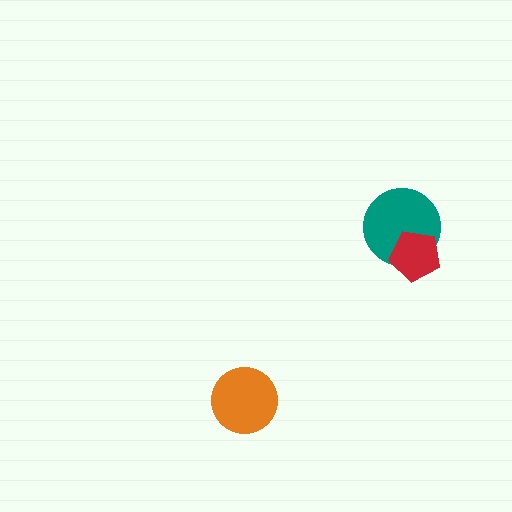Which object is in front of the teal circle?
The red pentagon is in front of the teal circle.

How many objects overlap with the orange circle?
0 objects overlap with the orange circle.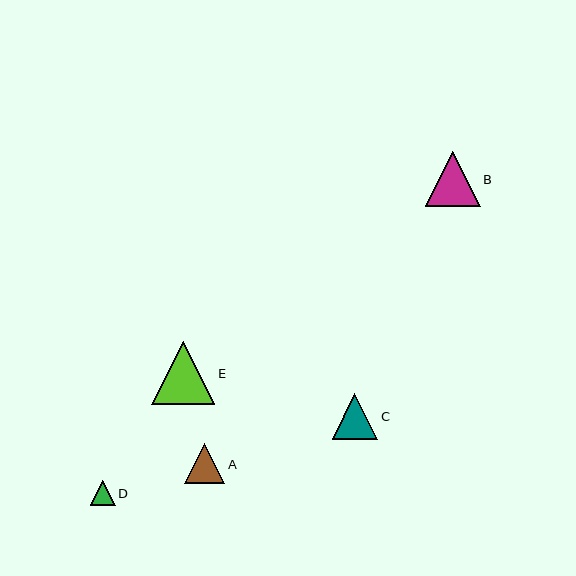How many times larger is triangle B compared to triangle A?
Triangle B is approximately 1.4 times the size of triangle A.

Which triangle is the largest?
Triangle E is the largest with a size of approximately 63 pixels.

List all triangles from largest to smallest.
From largest to smallest: E, B, C, A, D.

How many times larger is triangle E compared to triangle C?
Triangle E is approximately 1.4 times the size of triangle C.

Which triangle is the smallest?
Triangle D is the smallest with a size of approximately 25 pixels.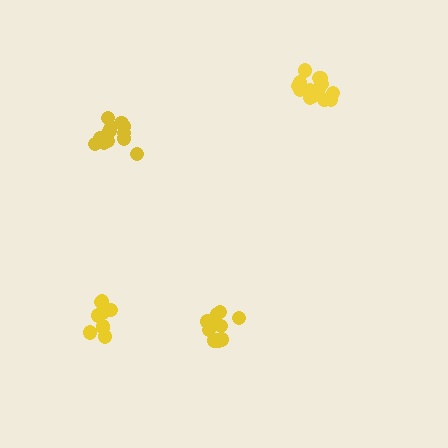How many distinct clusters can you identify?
There are 4 distinct clusters.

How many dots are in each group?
Group 1: 10 dots, Group 2: 12 dots, Group 3: 15 dots, Group 4: 9 dots (46 total).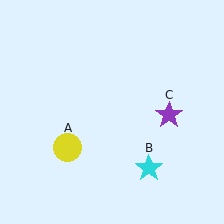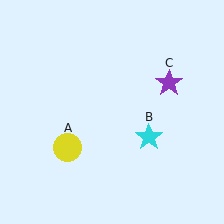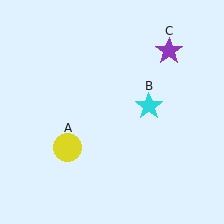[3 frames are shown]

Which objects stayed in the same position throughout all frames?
Yellow circle (object A) remained stationary.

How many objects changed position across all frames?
2 objects changed position: cyan star (object B), purple star (object C).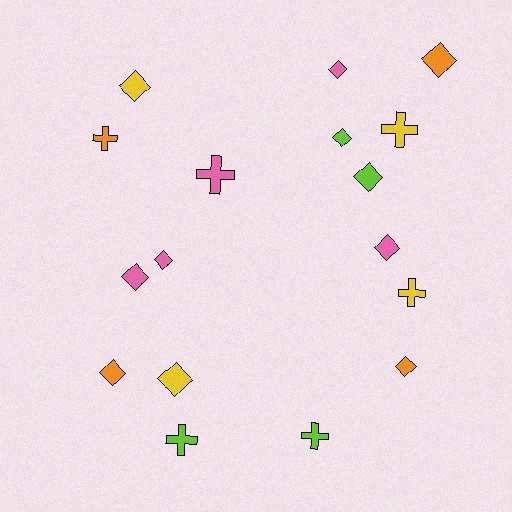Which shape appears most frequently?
Diamond, with 11 objects.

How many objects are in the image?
There are 17 objects.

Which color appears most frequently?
Pink, with 5 objects.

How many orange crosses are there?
There is 1 orange cross.